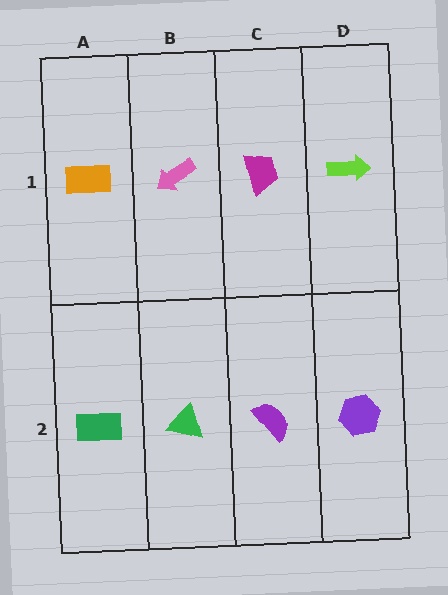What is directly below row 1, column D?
A purple hexagon.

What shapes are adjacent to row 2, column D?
A lime arrow (row 1, column D), a purple semicircle (row 2, column C).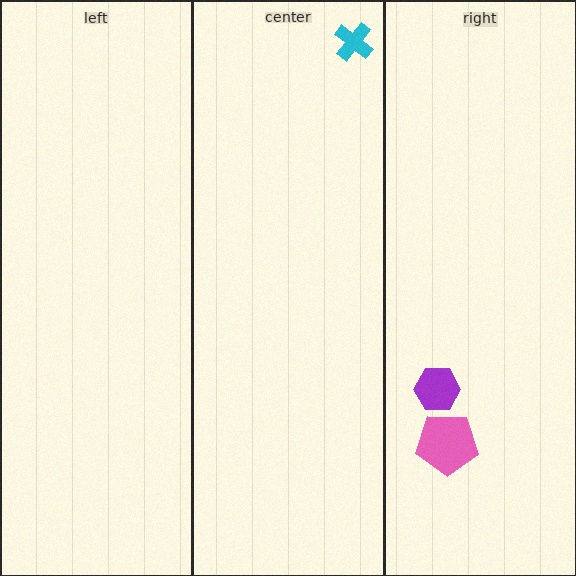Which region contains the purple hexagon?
The right region.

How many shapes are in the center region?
1.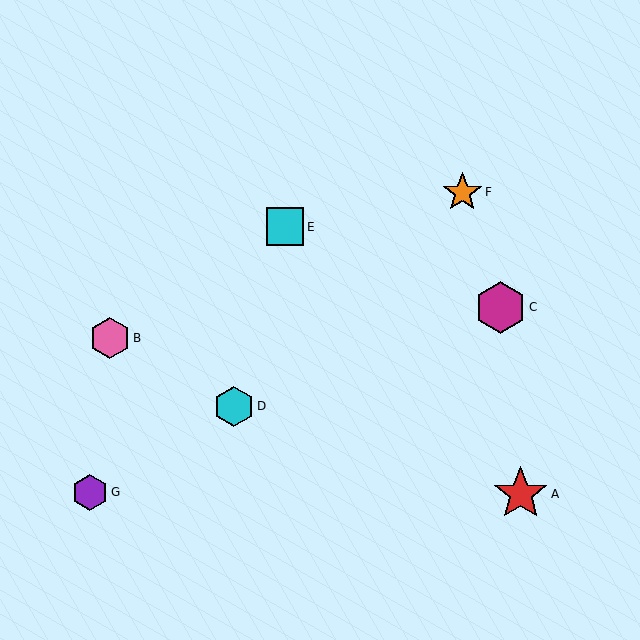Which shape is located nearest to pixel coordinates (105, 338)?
The pink hexagon (labeled B) at (110, 338) is nearest to that location.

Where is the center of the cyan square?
The center of the cyan square is at (285, 227).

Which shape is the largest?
The red star (labeled A) is the largest.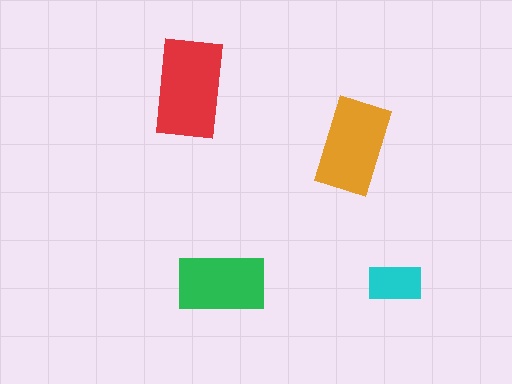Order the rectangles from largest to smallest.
the red one, the orange one, the green one, the cyan one.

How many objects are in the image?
There are 4 objects in the image.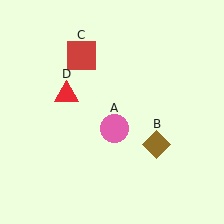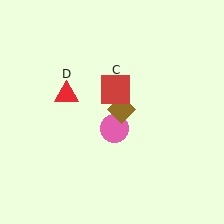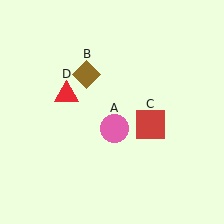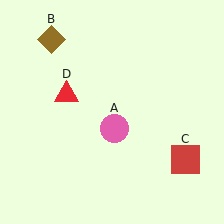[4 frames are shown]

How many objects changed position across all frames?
2 objects changed position: brown diamond (object B), red square (object C).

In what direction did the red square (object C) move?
The red square (object C) moved down and to the right.